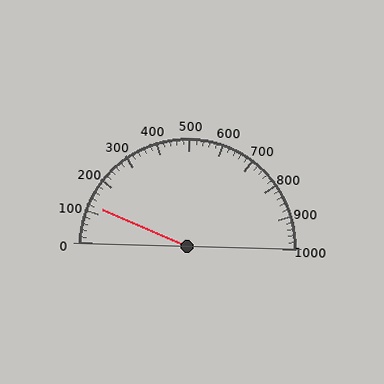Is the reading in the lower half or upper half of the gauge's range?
The reading is in the lower half of the range (0 to 1000).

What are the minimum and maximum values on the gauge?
The gauge ranges from 0 to 1000.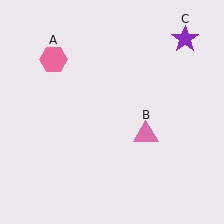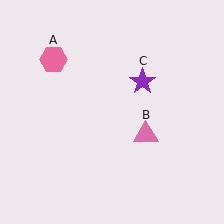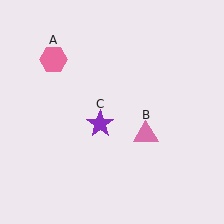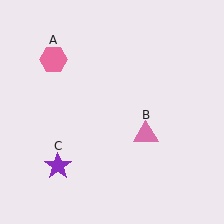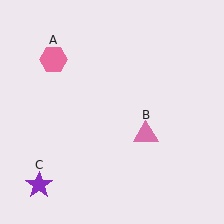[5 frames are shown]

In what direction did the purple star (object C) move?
The purple star (object C) moved down and to the left.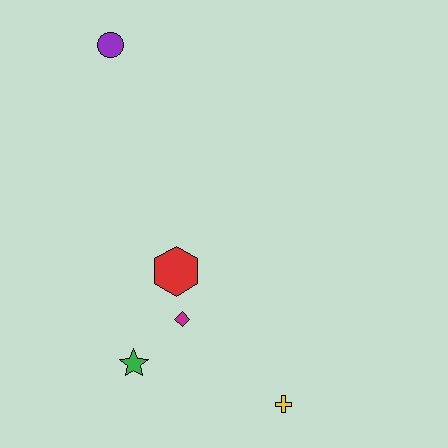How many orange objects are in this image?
There are no orange objects.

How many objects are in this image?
There are 5 objects.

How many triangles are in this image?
There are no triangles.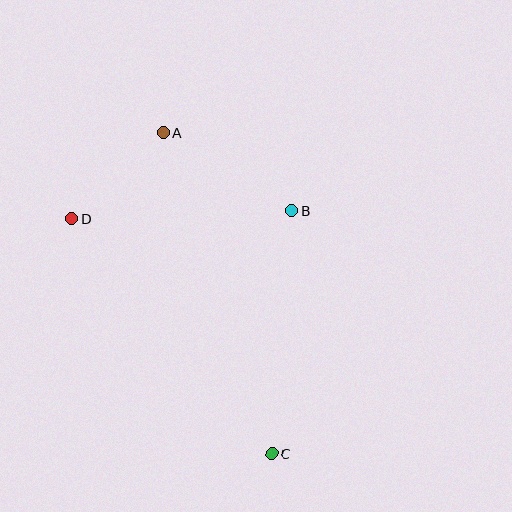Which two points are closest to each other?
Points A and D are closest to each other.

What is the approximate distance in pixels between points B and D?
The distance between B and D is approximately 220 pixels.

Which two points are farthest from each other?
Points A and C are farthest from each other.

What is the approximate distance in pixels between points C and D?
The distance between C and D is approximately 309 pixels.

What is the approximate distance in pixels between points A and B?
The distance between A and B is approximately 150 pixels.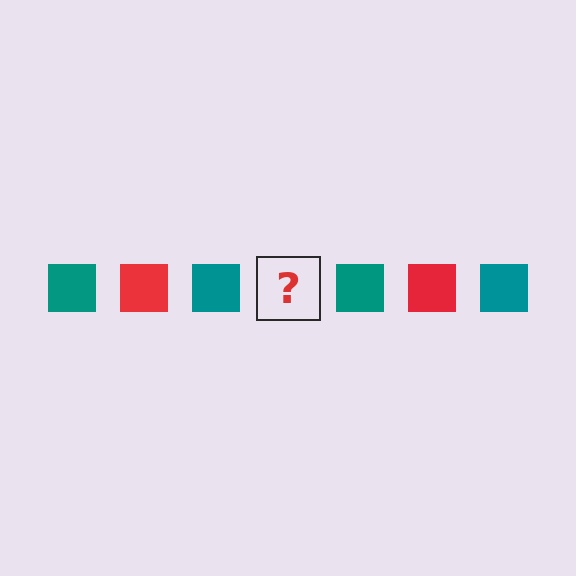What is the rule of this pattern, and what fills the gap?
The rule is that the pattern cycles through teal, red squares. The gap should be filled with a red square.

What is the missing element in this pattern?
The missing element is a red square.